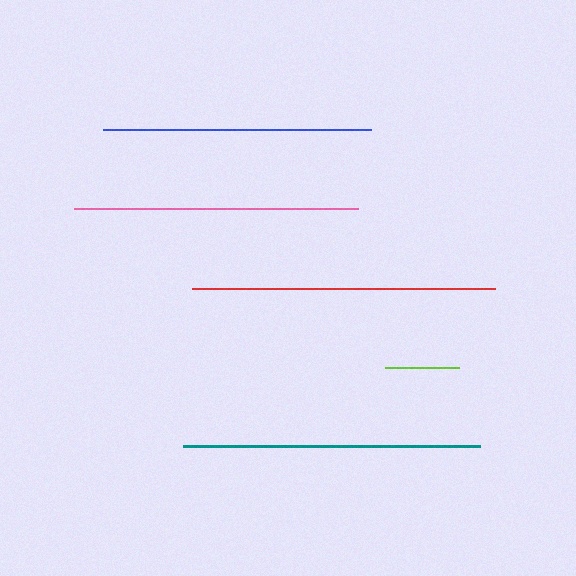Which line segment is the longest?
The red line is the longest at approximately 303 pixels.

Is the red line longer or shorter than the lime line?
The red line is longer than the lime line.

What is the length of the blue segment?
The blue segment is approximately 268 pixels long.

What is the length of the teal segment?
The teal segment is approximately 297 pixels long.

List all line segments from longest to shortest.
From longest to shortest: red, teal, pink, blue, lime.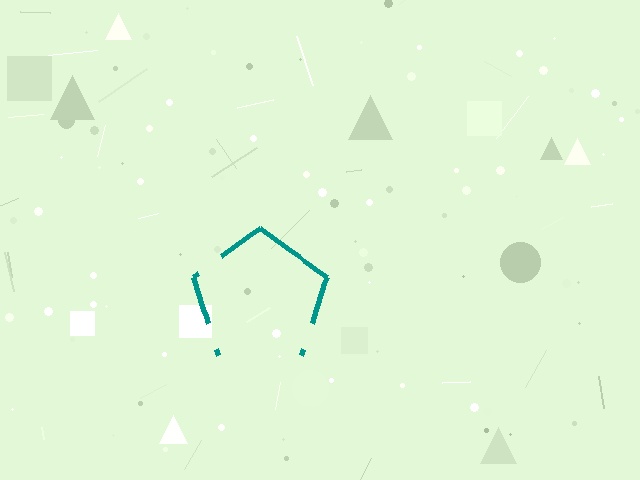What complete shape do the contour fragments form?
The contour fragments form a pentagon.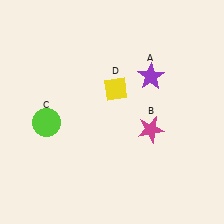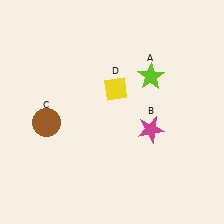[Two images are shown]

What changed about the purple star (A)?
In Image 1, A is purple. In Image 2, it changed to lime.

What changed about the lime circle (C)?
In Image 1, C is lime. In Image 2, it changed to brown.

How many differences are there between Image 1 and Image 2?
There are 2 differences between the two images.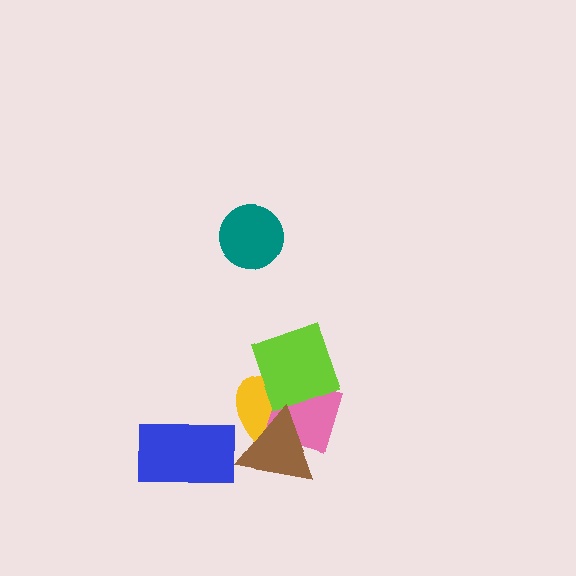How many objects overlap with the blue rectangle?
0 objects overlap with the blue rectangle.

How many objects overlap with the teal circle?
0 objects overlap with the teal circle.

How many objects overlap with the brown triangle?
3 objects overlap with the brown triangle.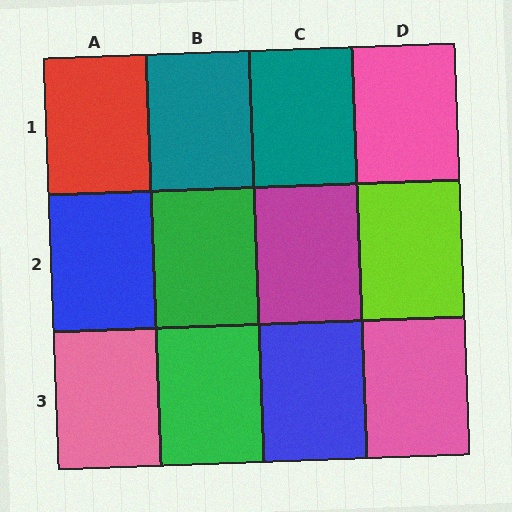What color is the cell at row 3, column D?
Pink.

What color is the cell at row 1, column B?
Teal.